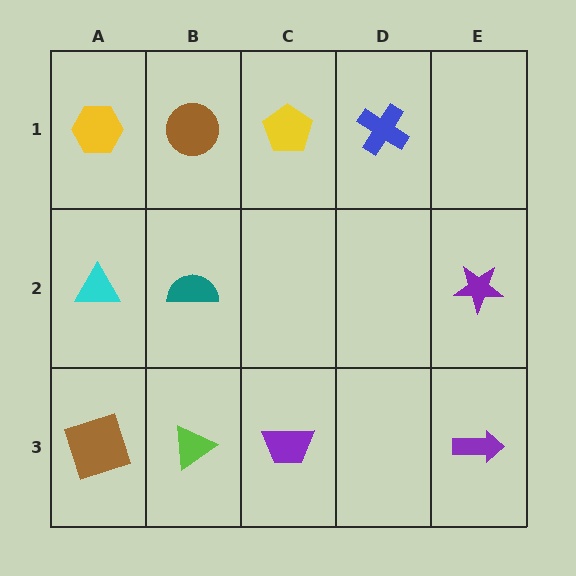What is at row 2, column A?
A cyan triangle.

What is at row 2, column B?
A teal semicircle.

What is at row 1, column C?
A yellow pentagon.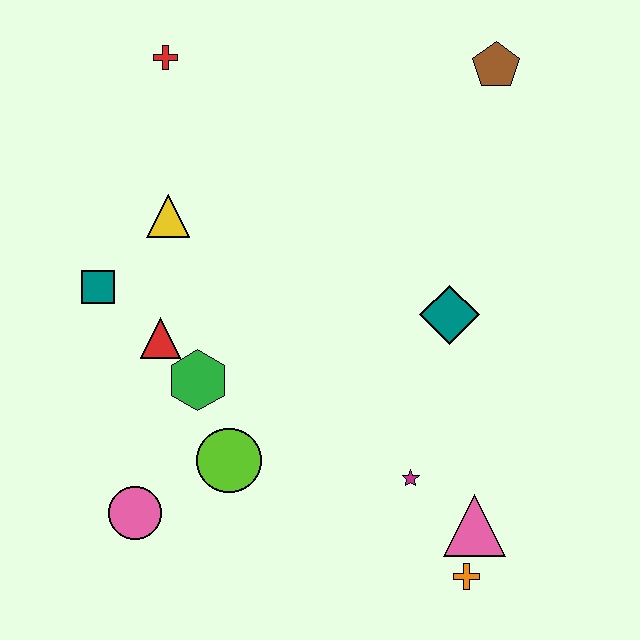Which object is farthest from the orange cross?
The red cross is farthest from the orange cross.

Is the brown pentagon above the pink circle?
Yes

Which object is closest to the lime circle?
The green hexagon is closest to the lime circle.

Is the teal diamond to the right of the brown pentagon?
No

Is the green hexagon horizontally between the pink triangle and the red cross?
Yes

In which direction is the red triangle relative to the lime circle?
The red triangle is above the lime circle.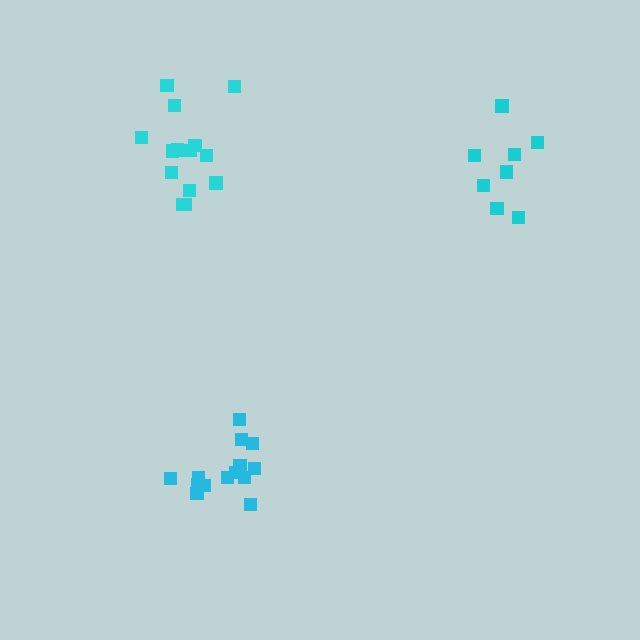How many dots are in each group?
Group 1: 8 dots, Group 2: 14 dots, Group 3: 14 dots (36 total).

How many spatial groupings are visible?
There are 3 spatial groupings.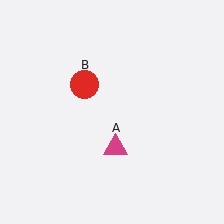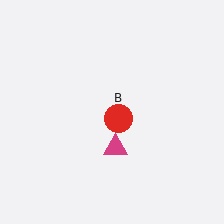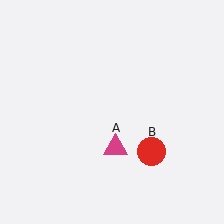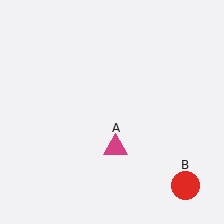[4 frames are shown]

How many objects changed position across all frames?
1 object changed position: red circle (object B).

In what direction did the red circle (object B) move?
The red circle (object B) moved down and to the right.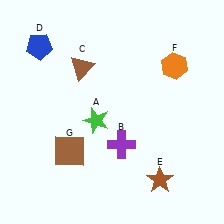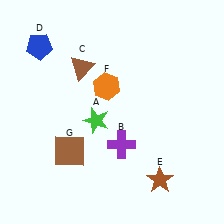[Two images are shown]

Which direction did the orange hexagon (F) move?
The orange hexagon (F) moved left.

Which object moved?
The orange hexagon (F) moved left.